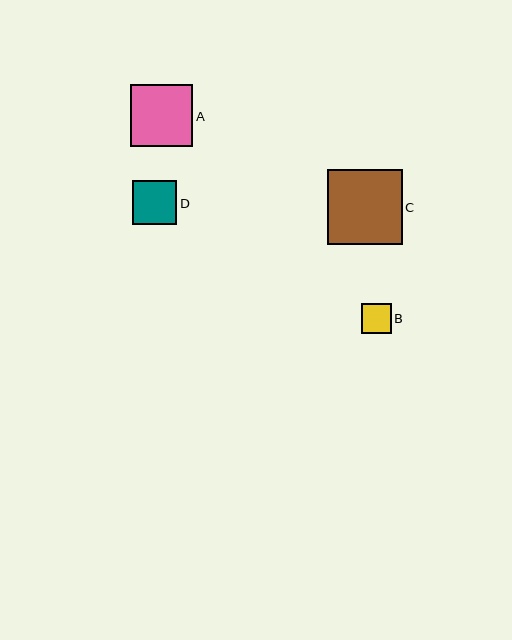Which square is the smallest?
Square B is the smallest with a size of approximately 29 pixels.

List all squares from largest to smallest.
From largest to smallest: C, A, D, B.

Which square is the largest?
Square C is the largest with a size of approximately 75 pixels.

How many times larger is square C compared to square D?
Square C is approximately 1.7 times the size of square D.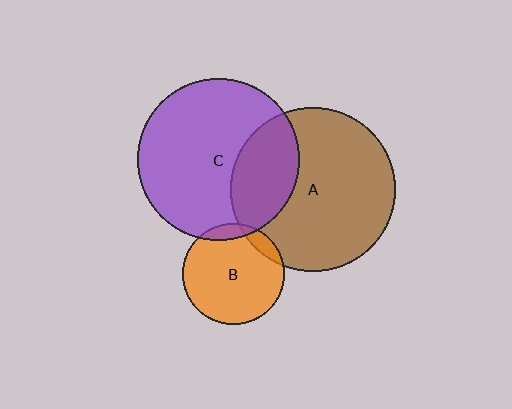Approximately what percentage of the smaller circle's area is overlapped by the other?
Approximately 10%.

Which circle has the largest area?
Circle A (brown).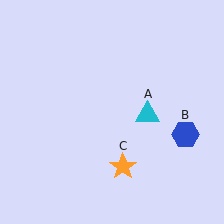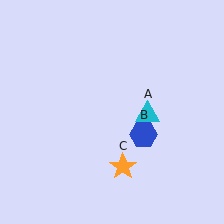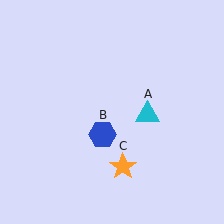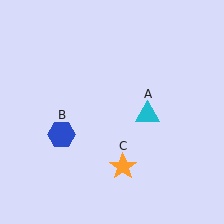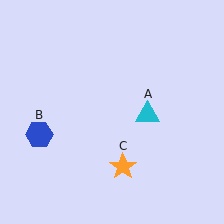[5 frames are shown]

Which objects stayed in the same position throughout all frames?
Cyan triangle (object A) and orange star (object C) remained stationary.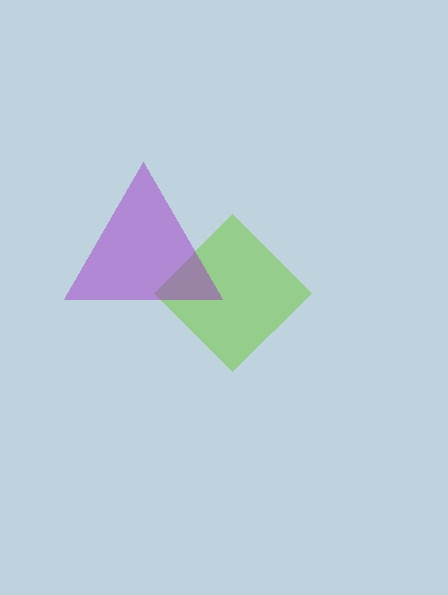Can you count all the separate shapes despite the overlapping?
Yes, there are 2 separate shapes.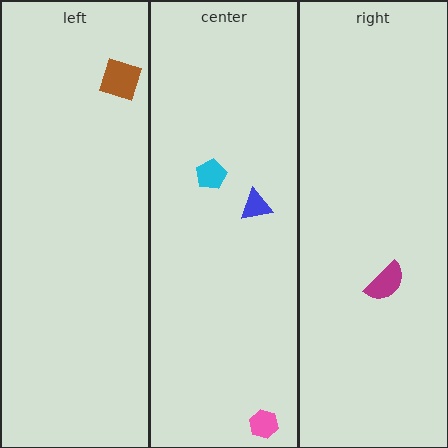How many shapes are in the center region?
3.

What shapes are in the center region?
The cyan pentagon, the pink hexagon, the blue triangle.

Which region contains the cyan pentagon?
The center region.